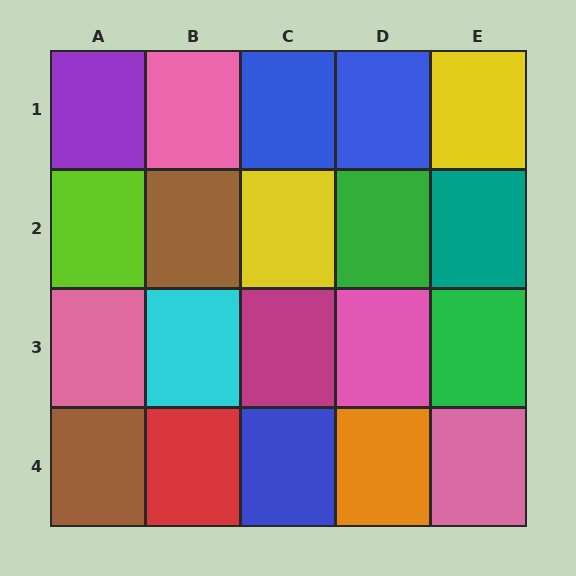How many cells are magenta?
1 cell is magenta.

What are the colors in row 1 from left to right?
Purple, pink, blue, blue, yellow.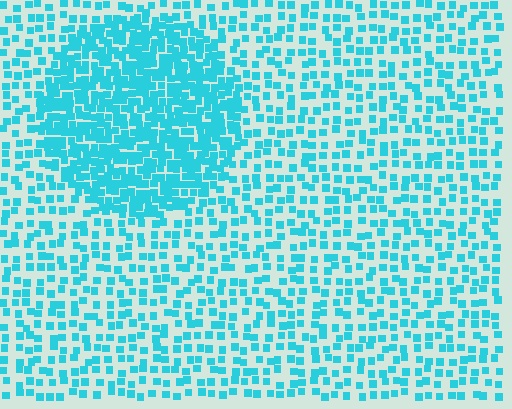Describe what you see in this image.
The image contains small cyan elements arranged at two different densities. A circle-shaped region is visible where the elements are more densely packed than the surrounding area.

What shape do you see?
I see a circle.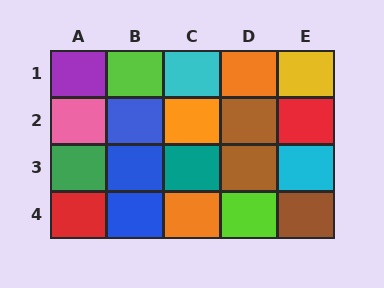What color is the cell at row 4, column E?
Brown.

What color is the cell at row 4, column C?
Orange.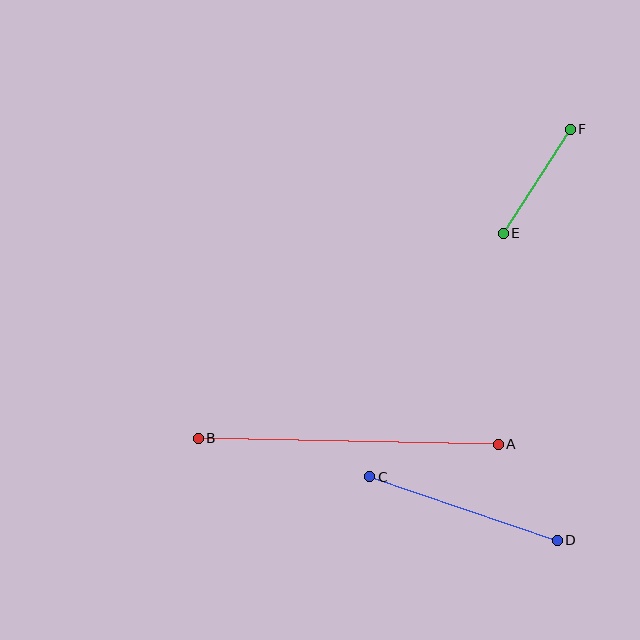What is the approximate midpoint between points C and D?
The midpoint is at approximately (464, 508) pixels.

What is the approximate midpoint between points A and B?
The midpoint is at approximately (348, 441) pixels.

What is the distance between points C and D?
The distance is approximately 198 pixels.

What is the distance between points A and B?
The distance is approximately 300 pixels.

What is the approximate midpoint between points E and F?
The midpoint is at approximately (537, 181) pixels.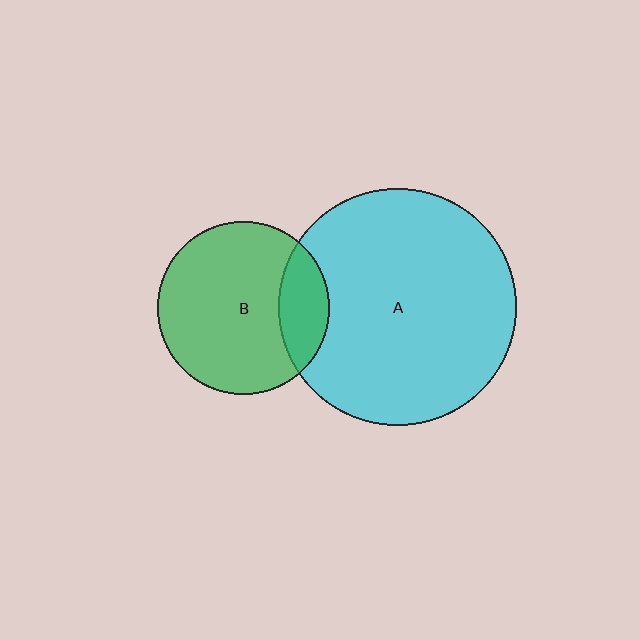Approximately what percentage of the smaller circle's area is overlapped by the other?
Approximately 20%.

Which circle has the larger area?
Circle A (cyan).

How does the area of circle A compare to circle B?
Approximately 1.9 times.